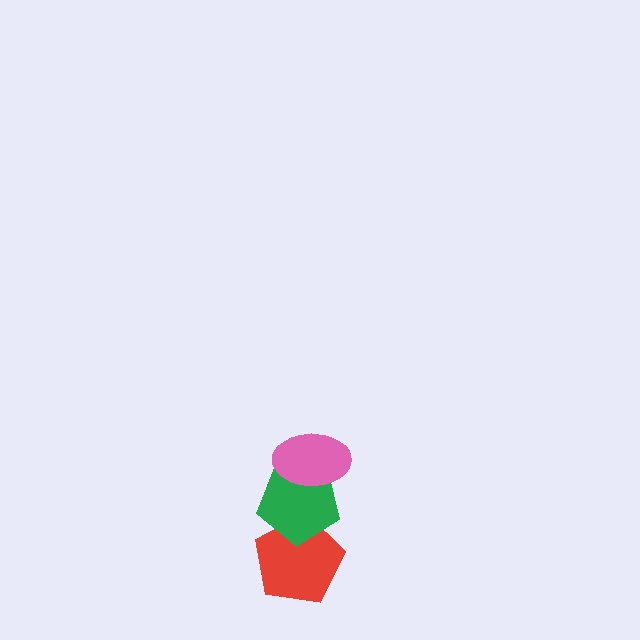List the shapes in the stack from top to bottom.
From top to bottom: the pink ellipse, the green pentagon, the red pentagon.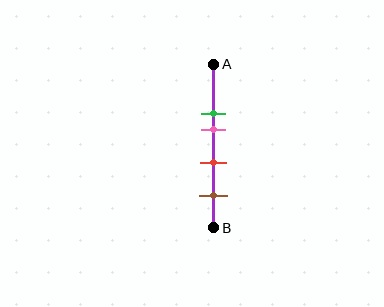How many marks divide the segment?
There are 4 marks dividing the segment.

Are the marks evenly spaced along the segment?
No, the marks are not evenly spaced.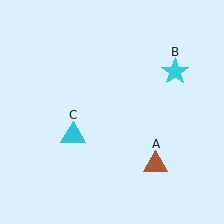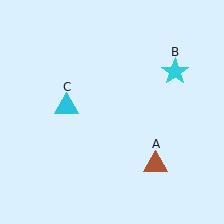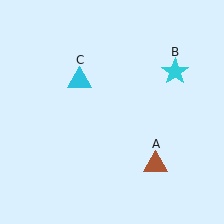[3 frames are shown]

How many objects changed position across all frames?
1 object changed position: cyan triangle (object C).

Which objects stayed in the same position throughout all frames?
Brown triangle (object A) and cyan star (object B) remained stationary.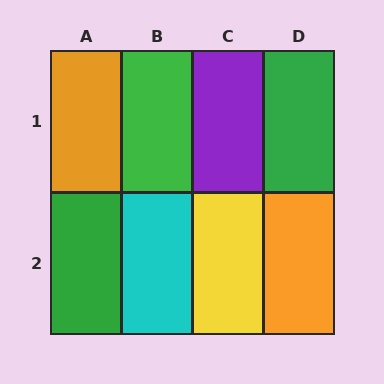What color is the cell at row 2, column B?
Cyan.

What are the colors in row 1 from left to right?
Orange, green, purple, green.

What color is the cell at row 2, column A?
Green.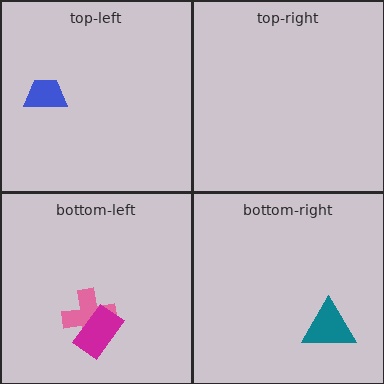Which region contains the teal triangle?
The bottom-right region.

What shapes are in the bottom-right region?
The teal triangle.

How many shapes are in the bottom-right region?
1.